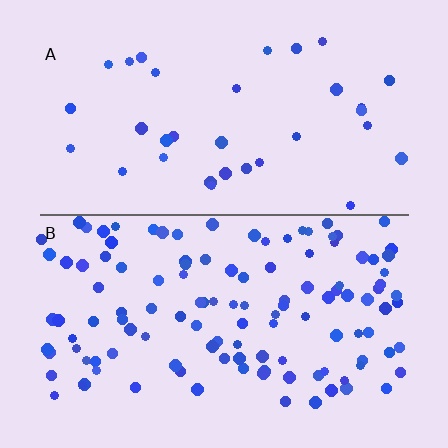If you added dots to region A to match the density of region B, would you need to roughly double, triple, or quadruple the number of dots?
Approximately quadruple.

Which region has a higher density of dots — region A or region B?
B (the bottom).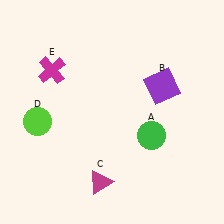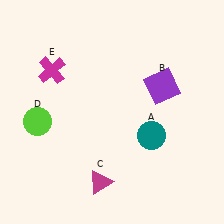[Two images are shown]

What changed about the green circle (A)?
In Image 1, A is green. In Image 2, it changed to teal.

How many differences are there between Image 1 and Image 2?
There is 1 difference between the two images.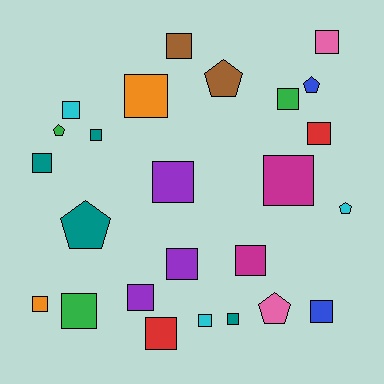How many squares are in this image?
There are 19 squares.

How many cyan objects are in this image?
There are 3 cyan objects.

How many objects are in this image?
There are 25 objects.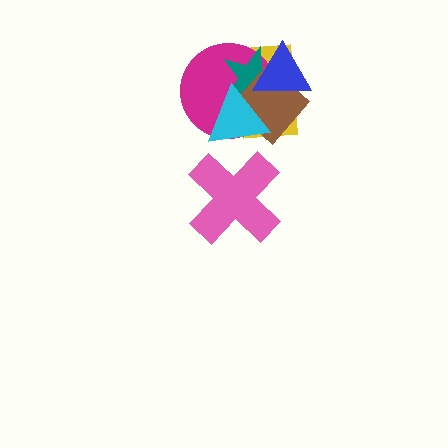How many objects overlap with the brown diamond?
5 objects overlap with the brown diamond.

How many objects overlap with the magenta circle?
5 objects overlap with the magenta circle.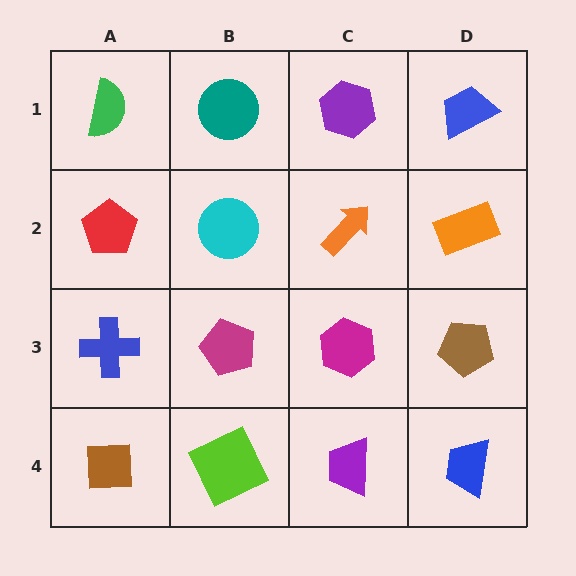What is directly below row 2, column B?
A magenta pentagon.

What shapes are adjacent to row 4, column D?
A brown pentagon (row 3, column D), a purple trapezoid (row 4, column C).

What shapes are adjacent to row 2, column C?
A purple hexagon (row 1, column C), a magenta hexagon (row 3, column C), a cyan circle (row 2, column B), an orange rectangle (row 2, column D).